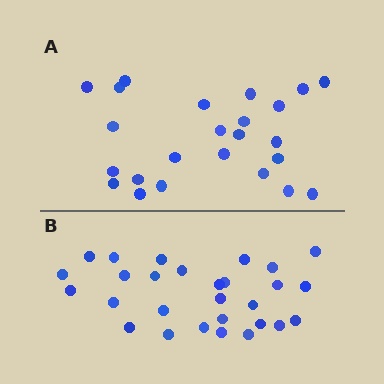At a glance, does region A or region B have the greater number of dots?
Region B (the bottom region) has more dots.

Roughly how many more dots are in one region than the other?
Region B has about 4 more dots than region A.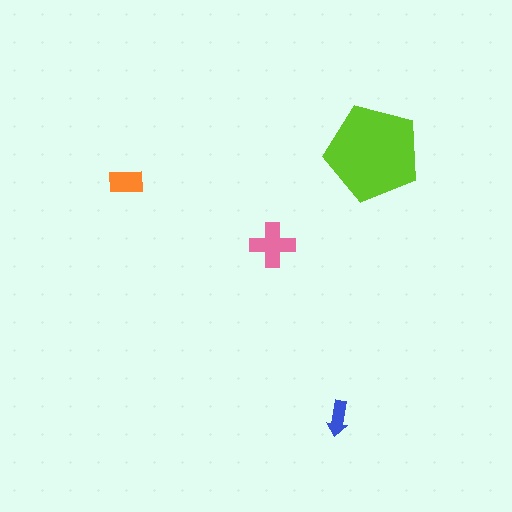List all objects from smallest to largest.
The blue arrow, the orange rectangle, the pink cross, the lime pentagon.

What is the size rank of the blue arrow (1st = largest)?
4th.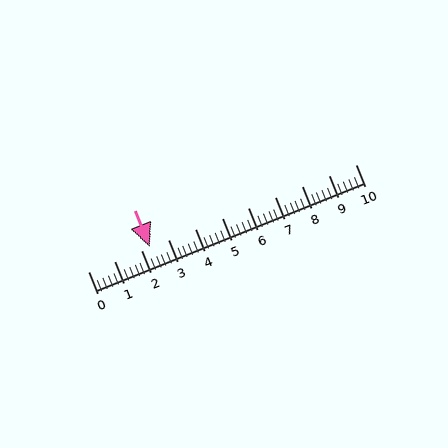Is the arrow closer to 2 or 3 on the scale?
The arrow is closer to 2.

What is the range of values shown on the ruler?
The ruler shows values from 0 to 10.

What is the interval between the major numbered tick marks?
The major tick marks are spaced 1 units apart.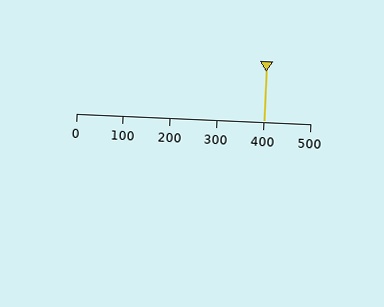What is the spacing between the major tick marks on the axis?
The major ticks are spaced 100 apart.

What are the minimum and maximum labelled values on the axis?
The axis runs from 0 to 500.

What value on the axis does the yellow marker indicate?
The marker indicates approximately 400.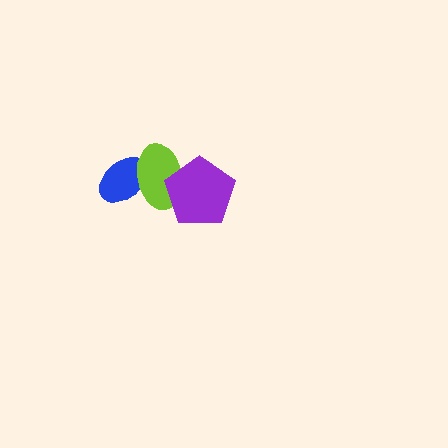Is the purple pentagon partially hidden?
No, no other shape covers it.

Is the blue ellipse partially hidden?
Yes, it is partially covered by another shape.